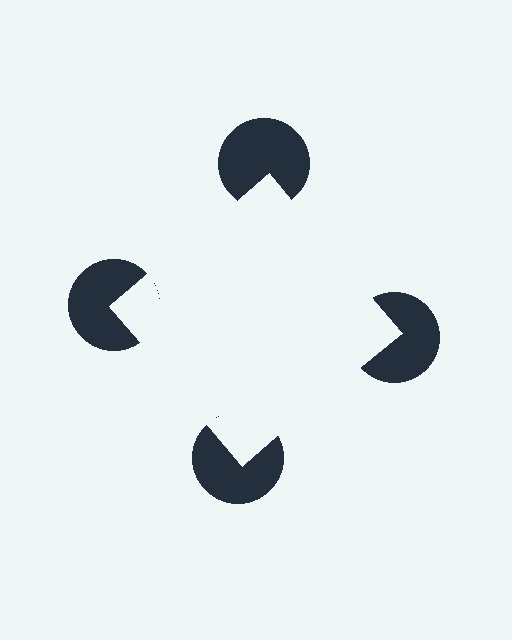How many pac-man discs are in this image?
There are 4 — one at each vertex of the illusory square.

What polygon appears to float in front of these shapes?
An illusory square — its edges are inferred from the aligned wedge cuts in the pac-man discs, not physically drawn.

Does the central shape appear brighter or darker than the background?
It typically appears slightly brighter than the background, even though no actual brightness change is drawn.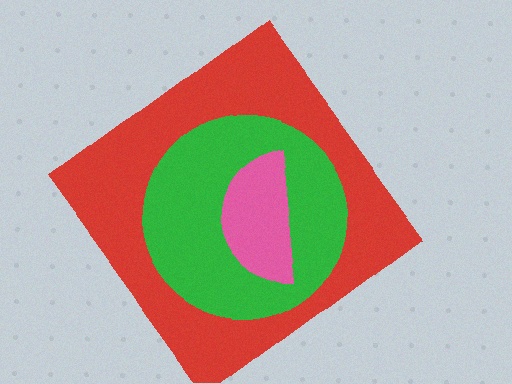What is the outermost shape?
The red diamond.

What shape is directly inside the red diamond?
The green circle.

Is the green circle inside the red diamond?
Yes.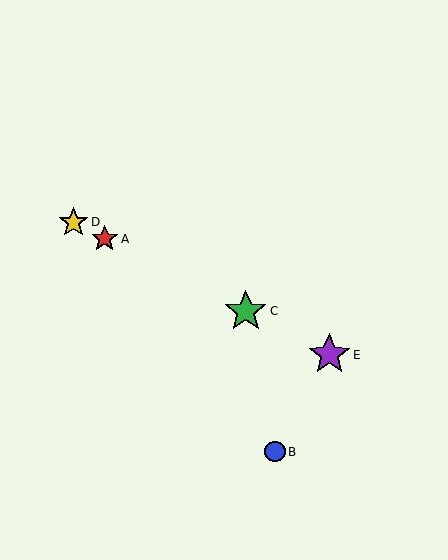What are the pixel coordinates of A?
Object A is at (105, 239).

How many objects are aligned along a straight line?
4 objects (A, C, D, E) are aligned along a straight line.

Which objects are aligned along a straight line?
Objects A, C, D, E are aligned along a straight line.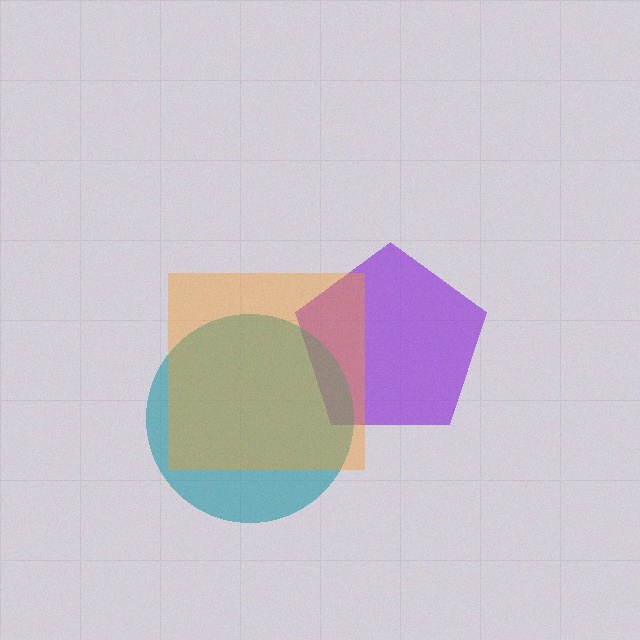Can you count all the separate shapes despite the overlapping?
Yes, there are 3 separate shapes.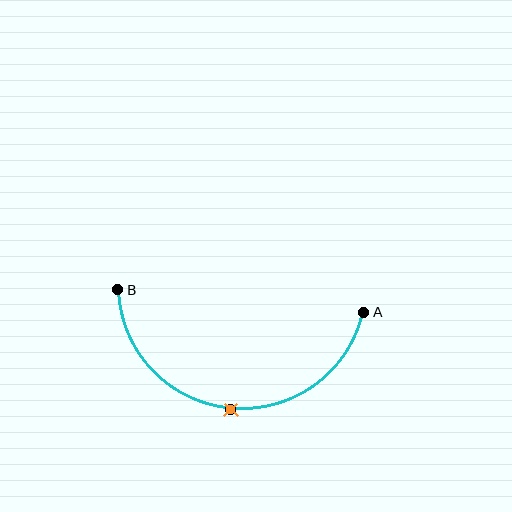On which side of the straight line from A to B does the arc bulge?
The arc bulges below the straight line connecting A and B.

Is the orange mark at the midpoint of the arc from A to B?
Yes. The orange mark lies on the arc at equal arc-length from both A and B — it is the arc midpoint.